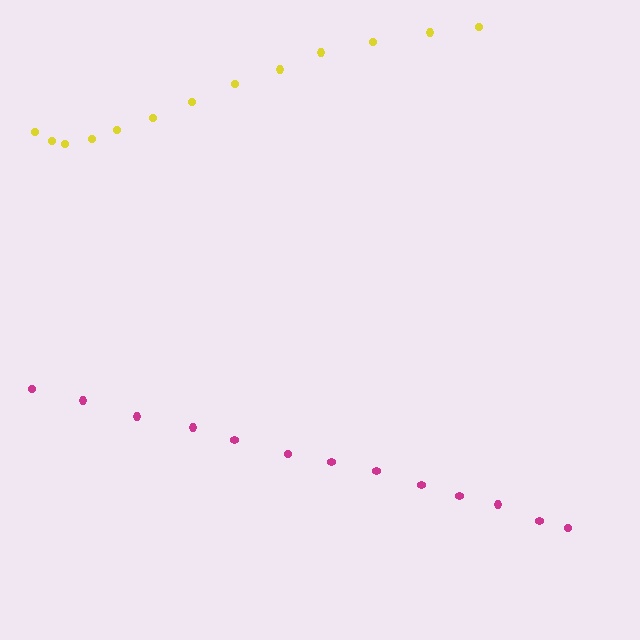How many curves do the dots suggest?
There are 2 distinct paths.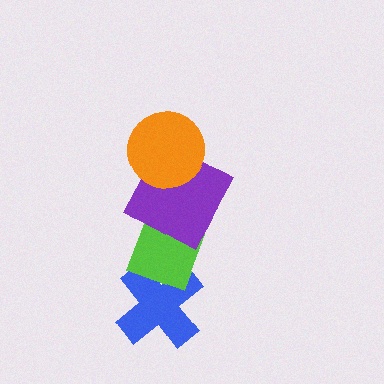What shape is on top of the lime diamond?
The purple square is on top of the lime diamond.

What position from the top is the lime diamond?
The lime diamond is 3rd from the top.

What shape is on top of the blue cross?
The lime diamond is on top of the blue cross.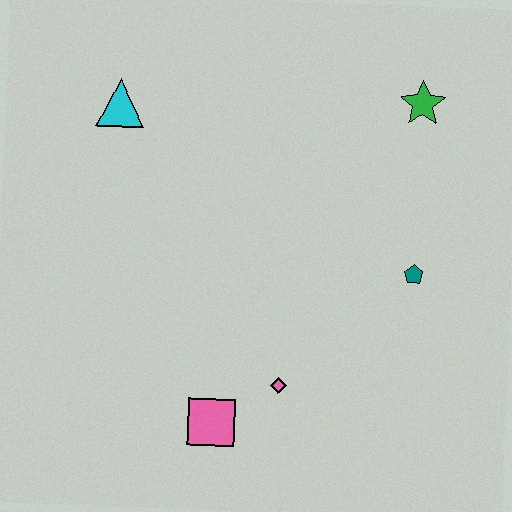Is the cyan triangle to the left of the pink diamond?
Yes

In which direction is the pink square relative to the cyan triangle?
The pink square is below the cyan triangle.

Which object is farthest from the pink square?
The green star is farthest from the pink square.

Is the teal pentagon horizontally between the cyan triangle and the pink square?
No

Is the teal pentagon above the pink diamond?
Yes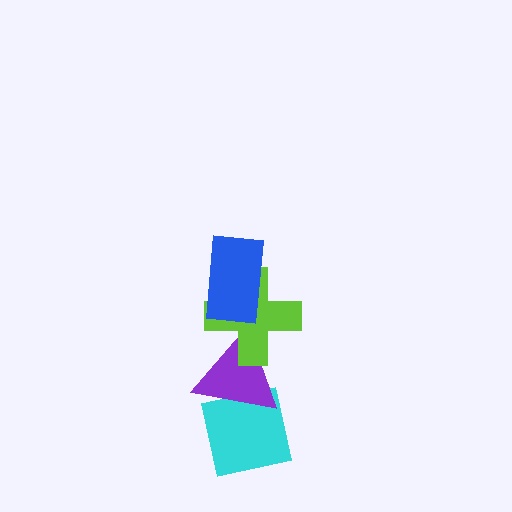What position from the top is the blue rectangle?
The blue rectangle is 1st from the top.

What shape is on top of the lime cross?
The blue rectangle is on top of the lime cross.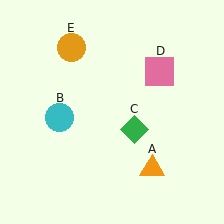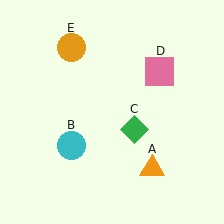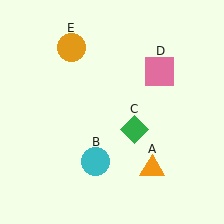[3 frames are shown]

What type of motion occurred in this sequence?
The cyan circle (object B) rotated counterclockwise around the center of the scene.